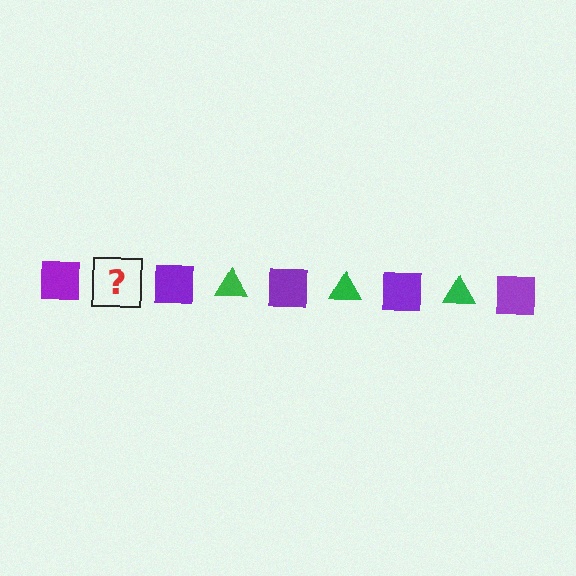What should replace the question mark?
The question mark should be replaced with a green triangle.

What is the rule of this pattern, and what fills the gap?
The rule is that the pattern alternates between purple square and green triangle. The gap should be filled with a green triangle.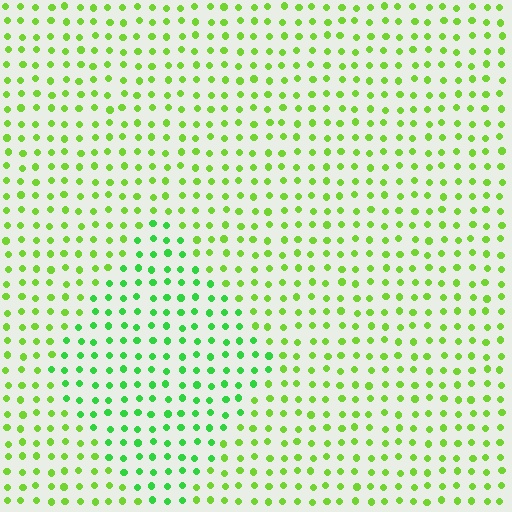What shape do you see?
I see a diamond.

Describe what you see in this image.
The image is filled with small lime elements in a uniform arrangement. A diamond-shaped region is visible where the elements are tinted to a slightly different hue, forming a subtle color boundary.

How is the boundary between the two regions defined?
The boundary is defined purely by a slight shift in hue (about 30 degrees). Spacing, size, and orientation are identical on both sides.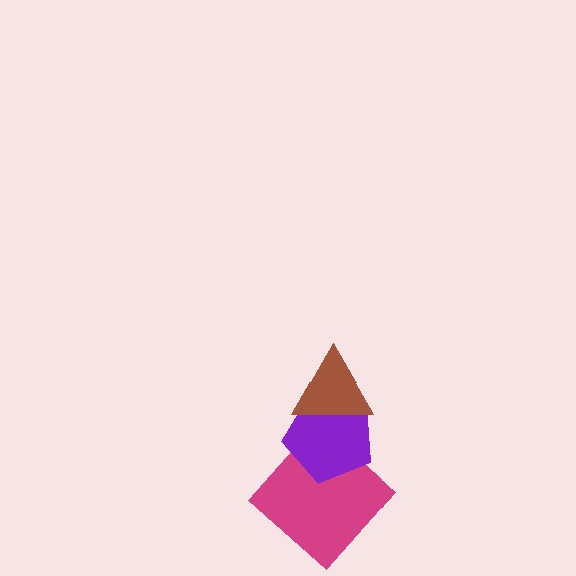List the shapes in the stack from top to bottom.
From top to bottom: the brown triangle, the purple pentagon, the magenta diamond.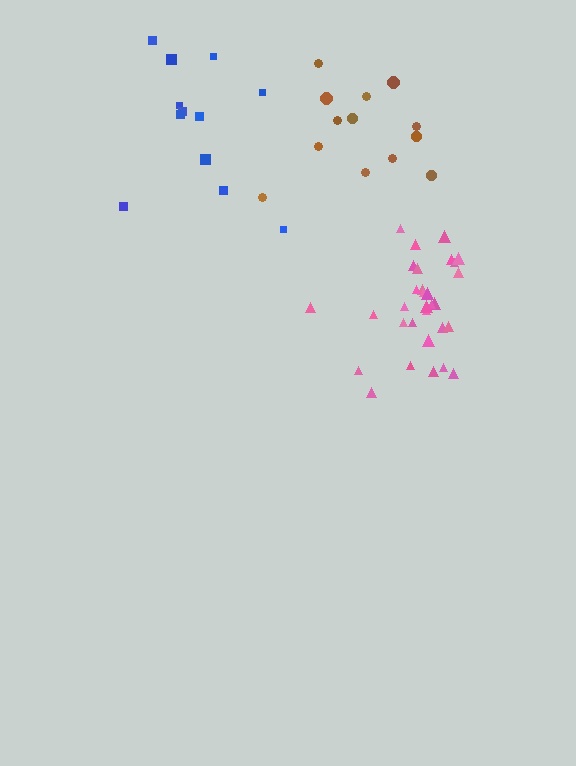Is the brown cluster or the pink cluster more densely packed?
Pink.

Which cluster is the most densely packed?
Pink.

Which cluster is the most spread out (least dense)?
Blue.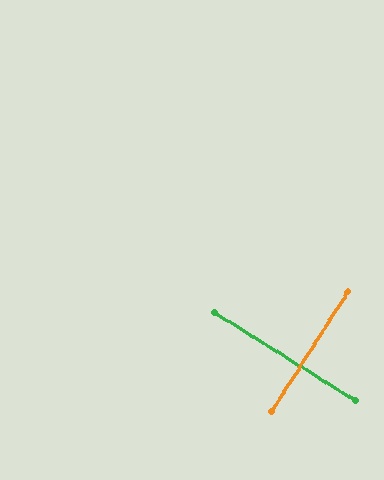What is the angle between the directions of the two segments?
Approximately 90 degrees.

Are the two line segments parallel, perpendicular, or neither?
Perpendicular — they meet at approximately 90°.